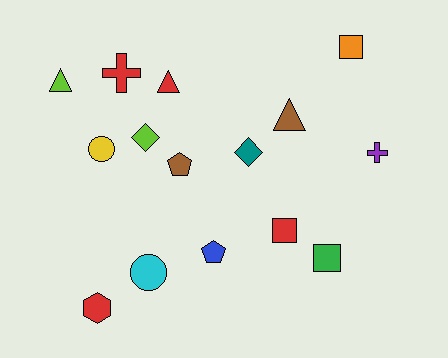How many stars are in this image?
There are no stars.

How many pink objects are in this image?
There are no pink objects.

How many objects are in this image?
There are 15 objects.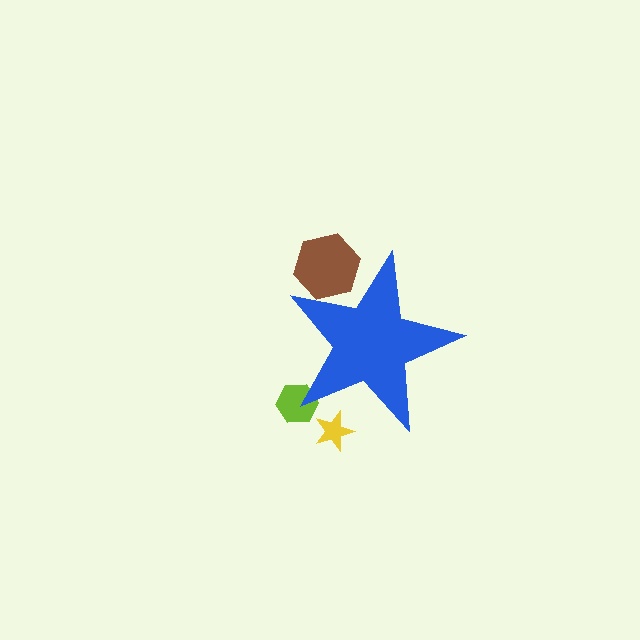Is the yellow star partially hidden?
Yes, the yellow star is partially hidden behind the blue star.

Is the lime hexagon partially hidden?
Yes, the lime hexagon is partially hidden behind the blue star.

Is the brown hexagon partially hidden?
Yes, the brown hexagon is partially hidden behind the blue star.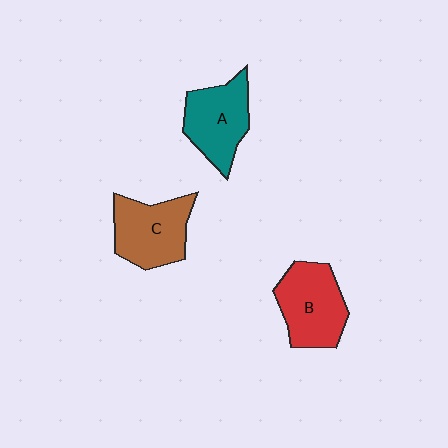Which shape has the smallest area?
Shape A (teal).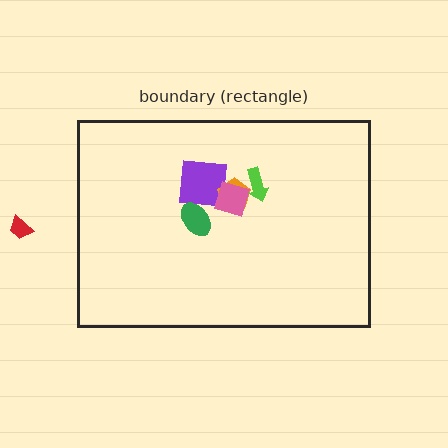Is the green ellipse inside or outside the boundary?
Inside.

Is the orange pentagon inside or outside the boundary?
Inside.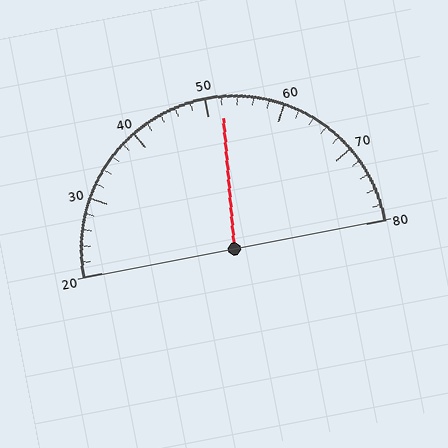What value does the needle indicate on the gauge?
The needle indicates approximately 52.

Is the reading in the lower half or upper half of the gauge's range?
The reading is in the upper half of the range (20 to 80).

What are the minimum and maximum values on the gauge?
The gauge ranges from 20 to 80.